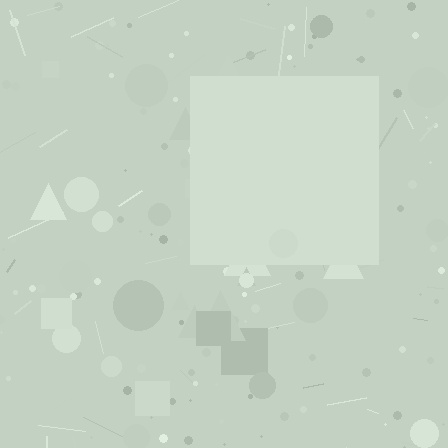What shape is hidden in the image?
A square is hidden in the image.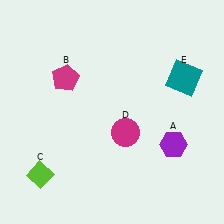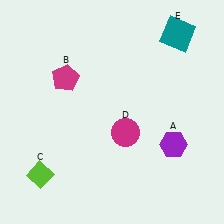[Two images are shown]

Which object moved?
The teal square (E) moved up.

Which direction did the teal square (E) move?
The teal square (E) moved up.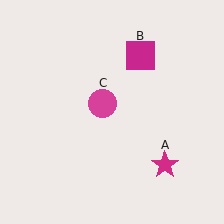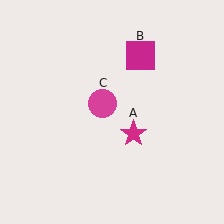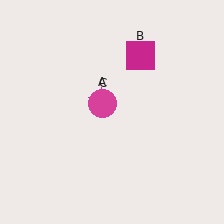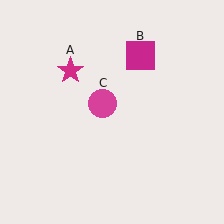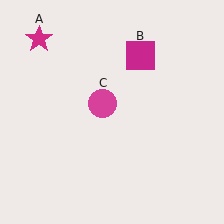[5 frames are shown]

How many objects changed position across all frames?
1 object changed position: magenta star (object A).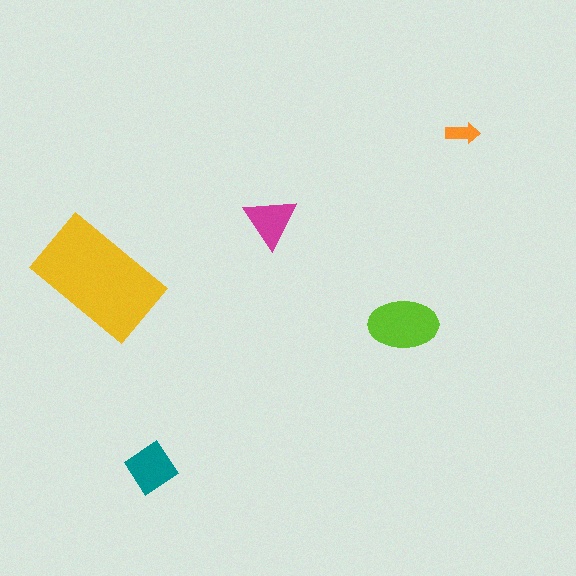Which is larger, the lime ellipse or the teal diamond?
The lime ellipse.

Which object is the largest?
The yellow rectangle.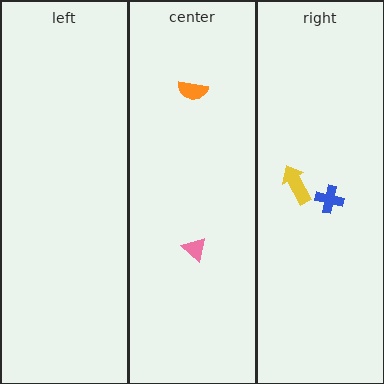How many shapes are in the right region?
2.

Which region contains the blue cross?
The right region.